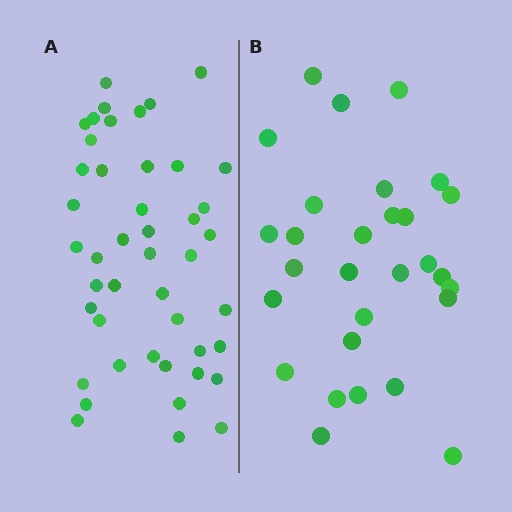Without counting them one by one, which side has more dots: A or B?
Region A (the left region) has more dots.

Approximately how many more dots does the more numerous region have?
Region A has approximately 15 more dots than region B.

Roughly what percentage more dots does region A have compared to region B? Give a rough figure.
About 55% more.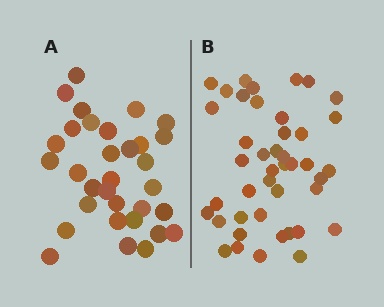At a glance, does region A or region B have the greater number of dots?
Region B (the right region) has more dots.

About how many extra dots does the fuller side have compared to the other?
Region B has roughly 12 or so more dots than region A.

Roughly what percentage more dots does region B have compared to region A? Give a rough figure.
About 35% more.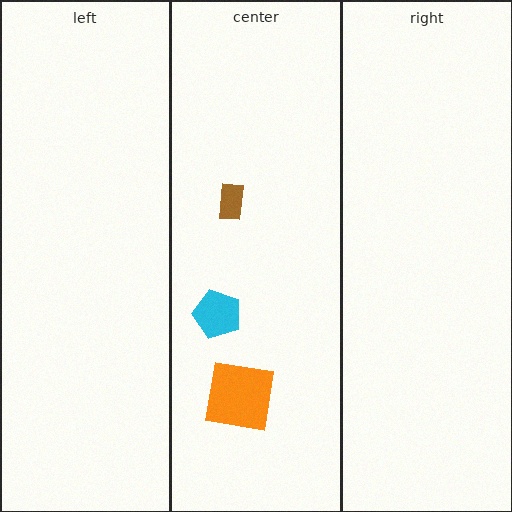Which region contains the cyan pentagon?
The center region.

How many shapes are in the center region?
3.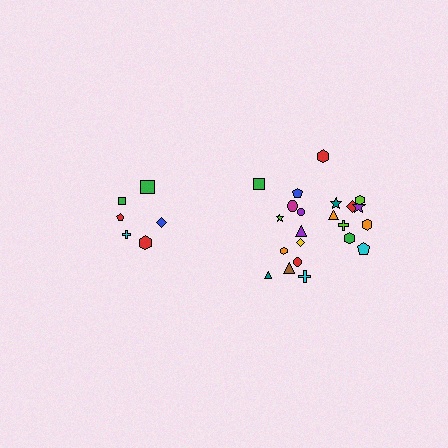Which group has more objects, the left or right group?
The right group.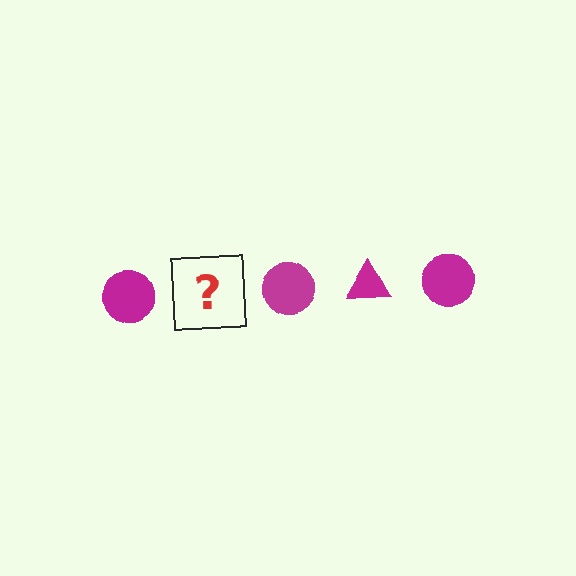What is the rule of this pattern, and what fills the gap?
The rule is that the pattern cycles through circle, triangle shapes in magenta. The gap should be filled with a magenta triangle.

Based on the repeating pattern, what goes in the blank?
The blank should be a magenta triangle.